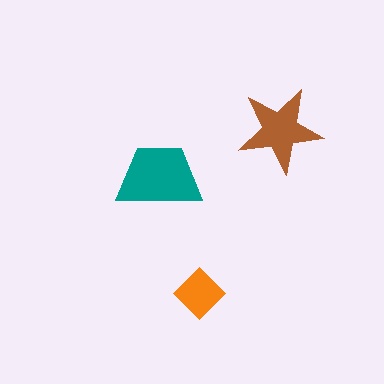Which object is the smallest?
The orange diamond.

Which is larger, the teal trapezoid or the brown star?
The teal trapezoid.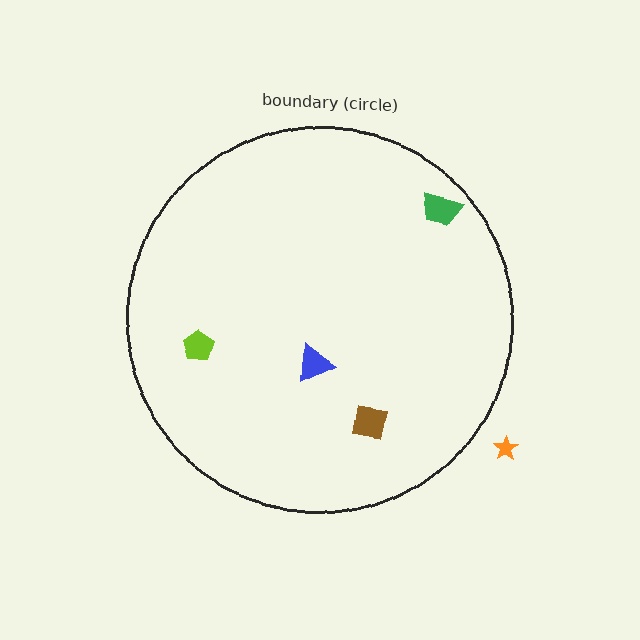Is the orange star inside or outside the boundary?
Outside.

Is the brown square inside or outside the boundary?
Inside.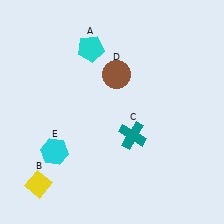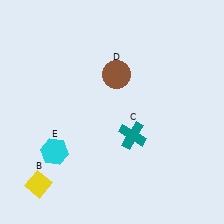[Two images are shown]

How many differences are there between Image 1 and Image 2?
There is 1 difference between the two images.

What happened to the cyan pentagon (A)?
The cyan pentagon (A) was removed in Image 2. It was in the top-left area of Image 1.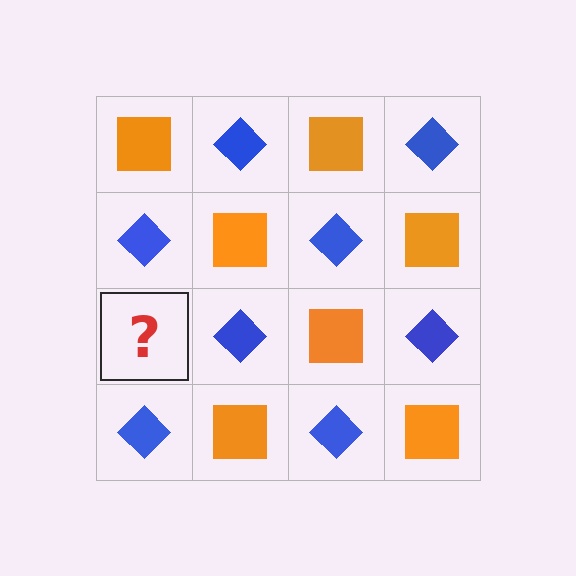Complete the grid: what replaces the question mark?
The question mark should be replaced with an orange square.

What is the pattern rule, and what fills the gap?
The rule is that it alternates orange square and blue diamond in a checkerboard pattern. The gap should be filled with an orange square.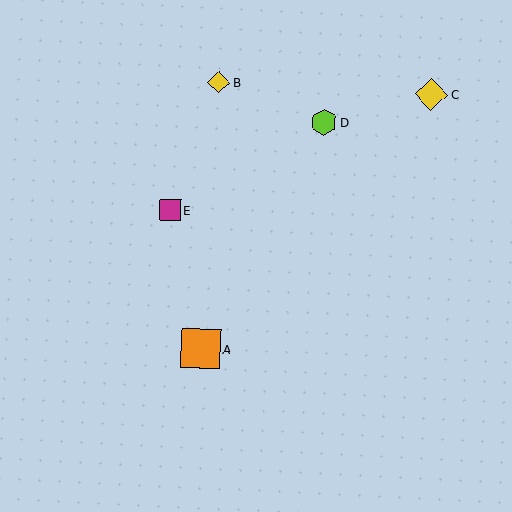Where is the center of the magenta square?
The center of the magenta square is at (170, 210).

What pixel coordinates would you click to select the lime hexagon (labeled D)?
Click at (324, 122) to select the lime hexagon D.